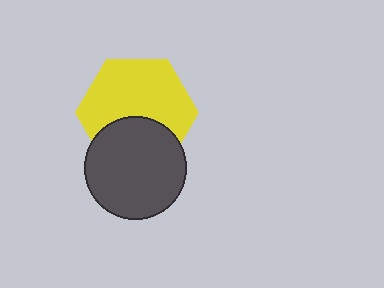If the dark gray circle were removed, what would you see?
You would see the complete yellow hexagon.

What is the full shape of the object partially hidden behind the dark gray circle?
The partially hidden object is a yellow hexagon.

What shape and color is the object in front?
The object in front is a dark gray circle.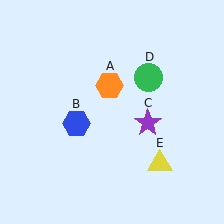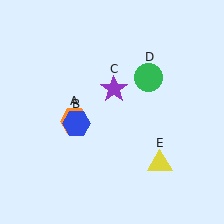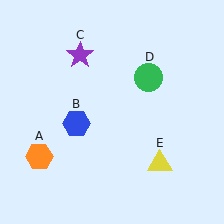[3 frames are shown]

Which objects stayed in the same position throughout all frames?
Blue hexagon (object B) and green circle (object D) and yellow triangle (object E) remained stationary.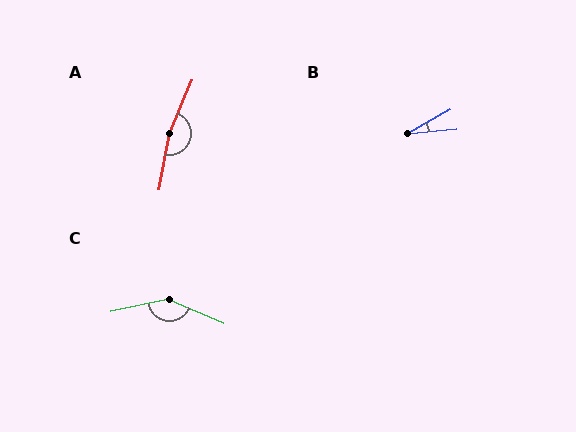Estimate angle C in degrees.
Approximately 145 degrees.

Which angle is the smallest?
B, at approximately 24 degrees.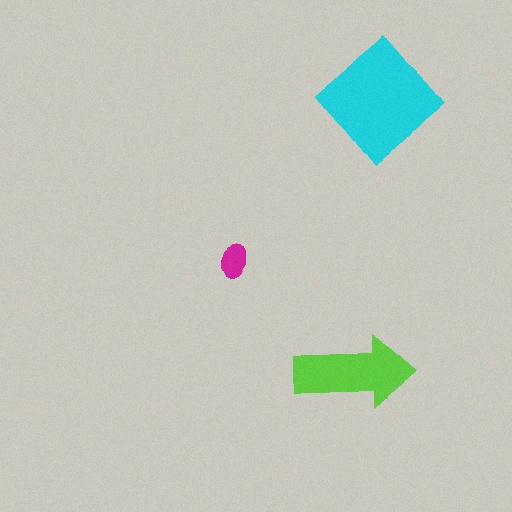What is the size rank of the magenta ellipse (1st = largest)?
3rd.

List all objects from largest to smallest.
The cyan diamond, the lime arrow, the magenta ellipse.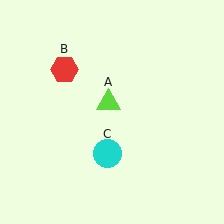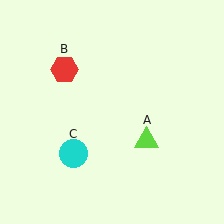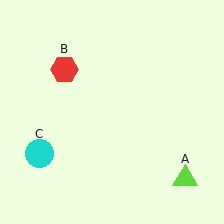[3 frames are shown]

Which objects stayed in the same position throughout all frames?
Red hexagon (object B) remained stationary.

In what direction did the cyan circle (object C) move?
The cyan circle (object C) moved left.